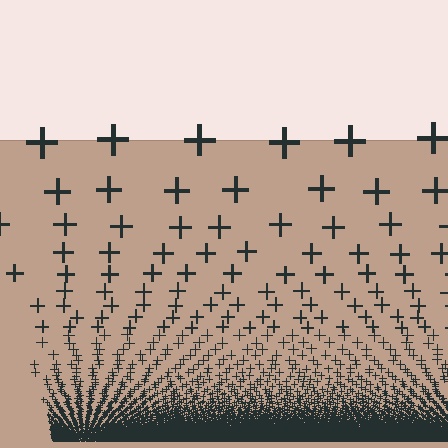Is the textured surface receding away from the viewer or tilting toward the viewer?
The surface appears to tilt toward the viewer. Texture elements get larger and sparser toward the top.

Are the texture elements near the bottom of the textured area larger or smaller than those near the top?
Smaller. The gradient is inverted — elements near the bottom are smaller and denser.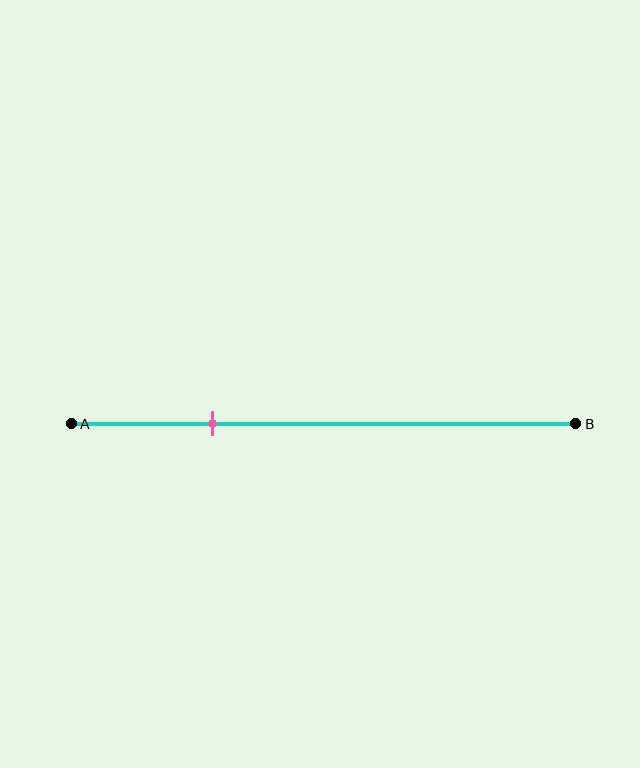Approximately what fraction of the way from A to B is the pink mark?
The pink mark is approximately 30% of the way from A to B.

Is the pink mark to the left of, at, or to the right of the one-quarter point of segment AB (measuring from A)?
The pink mark is approximately at the one-quarter point of segment AB.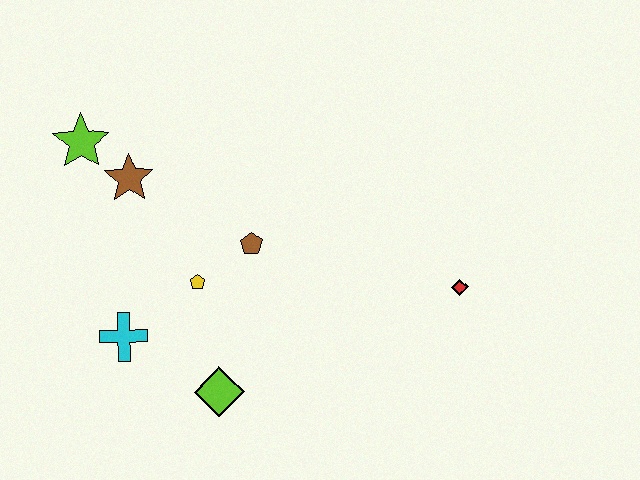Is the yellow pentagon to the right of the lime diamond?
No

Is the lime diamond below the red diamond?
Yes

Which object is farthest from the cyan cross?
The red diamond is farthest from the cyan cross.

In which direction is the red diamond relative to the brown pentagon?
The red diamond is to the right of the brown pentagon.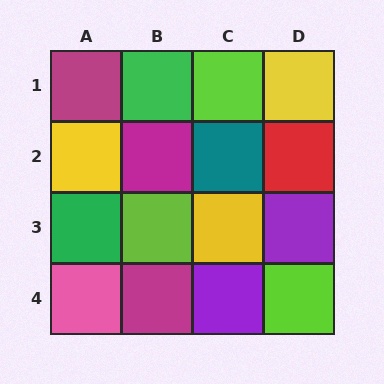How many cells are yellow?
3 cells are yellow.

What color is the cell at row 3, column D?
Purple.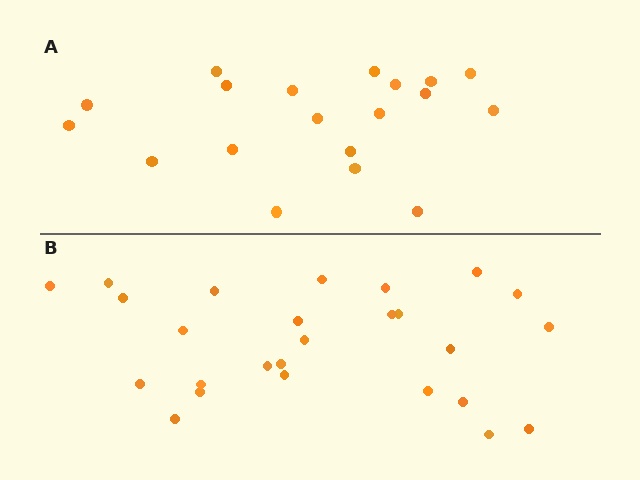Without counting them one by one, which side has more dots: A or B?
Region B (the bottom region) has more dots.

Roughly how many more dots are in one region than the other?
Region B has roughly 8 or so more dots than region A.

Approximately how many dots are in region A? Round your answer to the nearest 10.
About 20 dots. (The exact count is 19, which rounds to 20.)